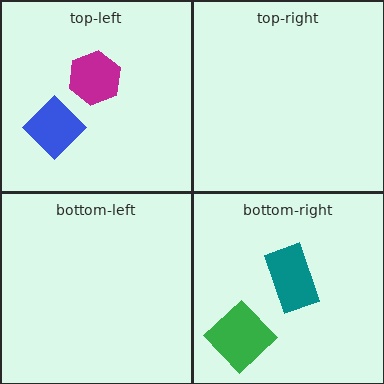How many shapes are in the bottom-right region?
2.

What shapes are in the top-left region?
The blue diamond, the magenta hexagon.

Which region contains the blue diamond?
The top-left region.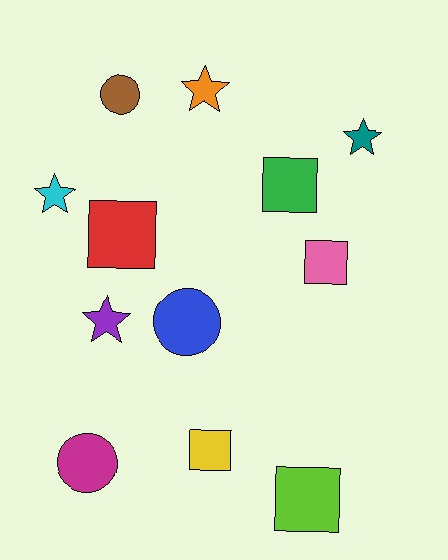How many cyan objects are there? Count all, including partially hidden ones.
There is 1 cyan object.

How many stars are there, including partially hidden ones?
There are 4 stars.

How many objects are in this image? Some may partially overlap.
There are 12 objects.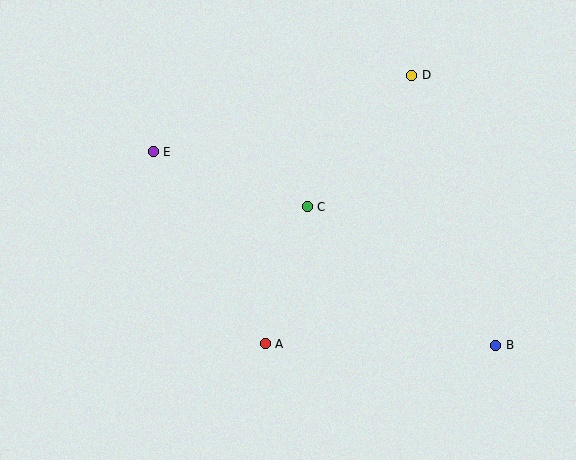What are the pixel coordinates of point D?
Point D is at (412, 75).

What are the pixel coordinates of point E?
Point E is at (153, 152).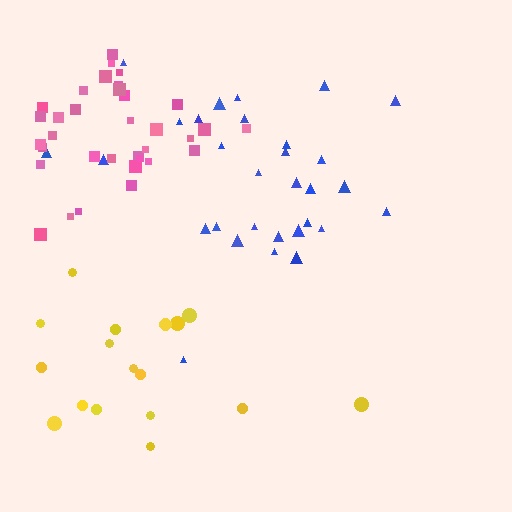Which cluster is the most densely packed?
Pink.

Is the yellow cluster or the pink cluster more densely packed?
Pink.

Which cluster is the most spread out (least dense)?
Yellow.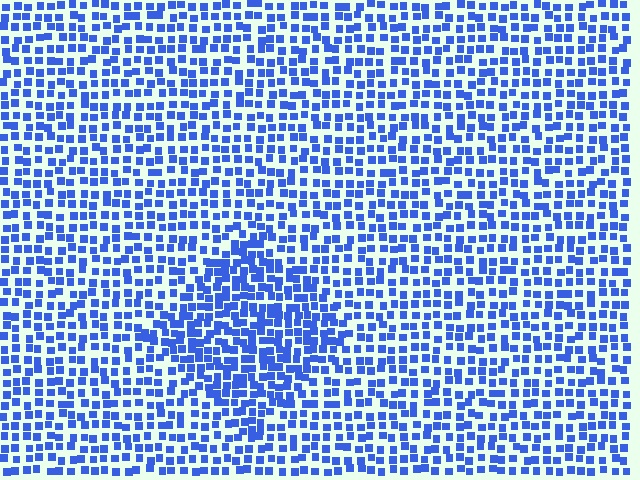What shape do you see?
I see a diamond.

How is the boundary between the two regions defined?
The boundary is defined by a change in element density (approximately 1.6x ratio). All elements are the same color, size, and shape.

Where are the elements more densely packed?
The elements are more densely packed inside the diamond boundary.